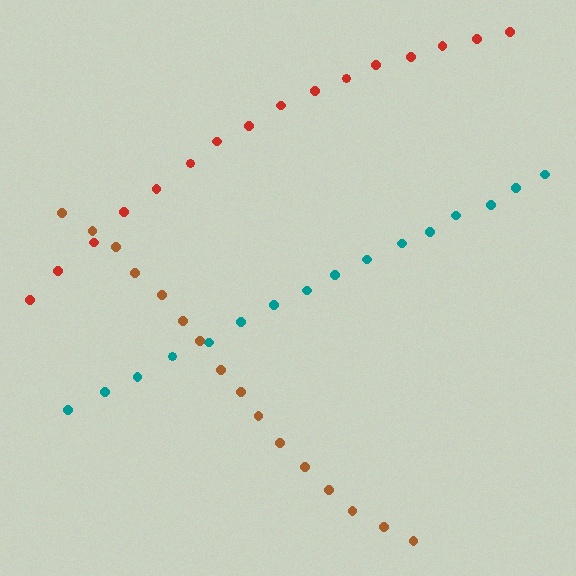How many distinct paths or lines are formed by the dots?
There are 3 distinct paths.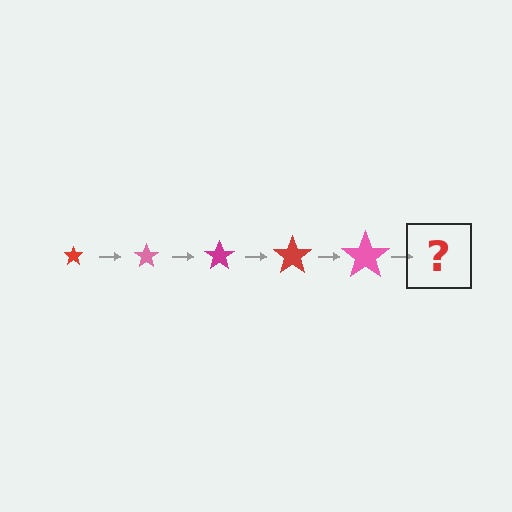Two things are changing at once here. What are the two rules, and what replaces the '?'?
The two rules are that the star grows larger each step and the color cycles through red, pink, and magenta. The '?' should be a magenta star, larger than the previous one.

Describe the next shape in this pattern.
It should be a magenta star, larger than the previous one.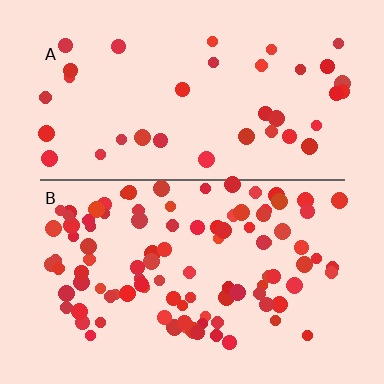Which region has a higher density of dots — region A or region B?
B (the bottom).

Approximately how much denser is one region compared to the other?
Approximately 2.7× — region B over region A.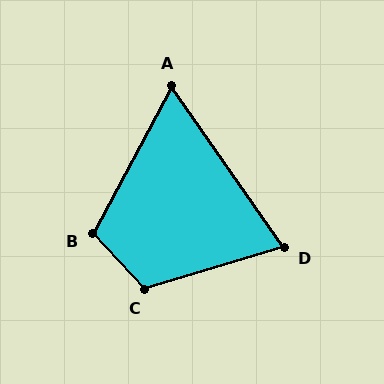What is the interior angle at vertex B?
Approximately 109 degrees (obtuse).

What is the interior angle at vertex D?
Approximately 71 degrees (acute).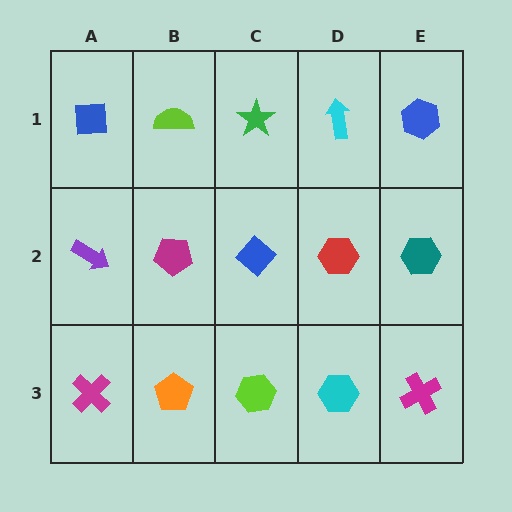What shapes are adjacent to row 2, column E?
A blue hexagon (row 1, column E), a magenta cross (row 3, column E), a red hexagon (row 2, column D).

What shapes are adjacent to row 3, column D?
A red hexagon (row 2, column D), a lime hexagon (row 3, column C), a magenta cross (row 3, column E).